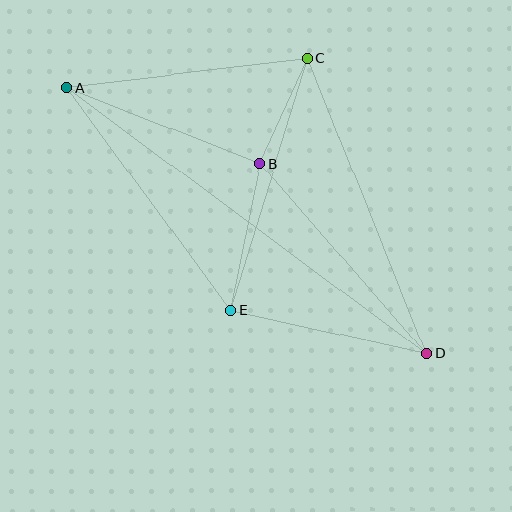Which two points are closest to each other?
Points B and C are closest to each other.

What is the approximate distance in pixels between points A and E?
The distance between A and E is approximately 276 pixels.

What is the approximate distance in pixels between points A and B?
The distance between A and B is approximately 208 pixels.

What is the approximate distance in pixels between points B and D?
The distance between B and D is approximately 252 pixels.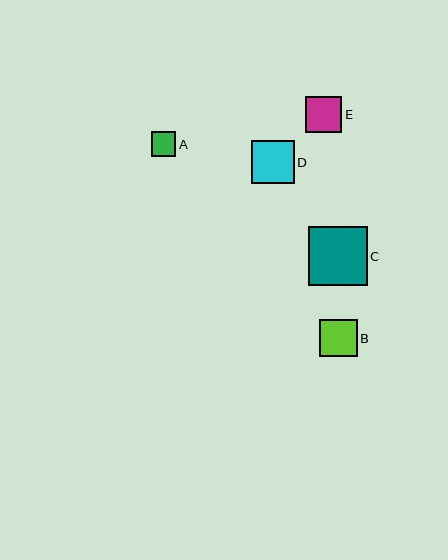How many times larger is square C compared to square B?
Square C is approximately 1.6 times the size of square B.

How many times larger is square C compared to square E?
Square C is approximately 1.6 times the size of square E.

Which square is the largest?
Square C is the largest with a size of approximately 59 pixels.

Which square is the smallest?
Square A is the smallest with a size of approximately 25 pixels.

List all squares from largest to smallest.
From largest to smallest: C, D, B, E, A.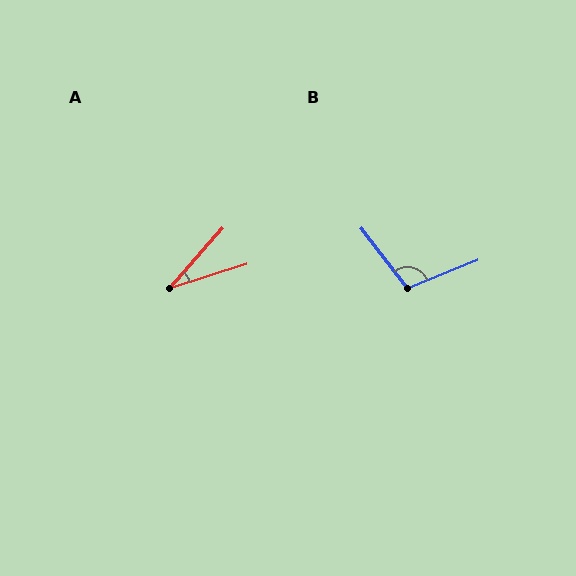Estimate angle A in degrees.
Approximately 31 degrees.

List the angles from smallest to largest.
A (31°), B (105°).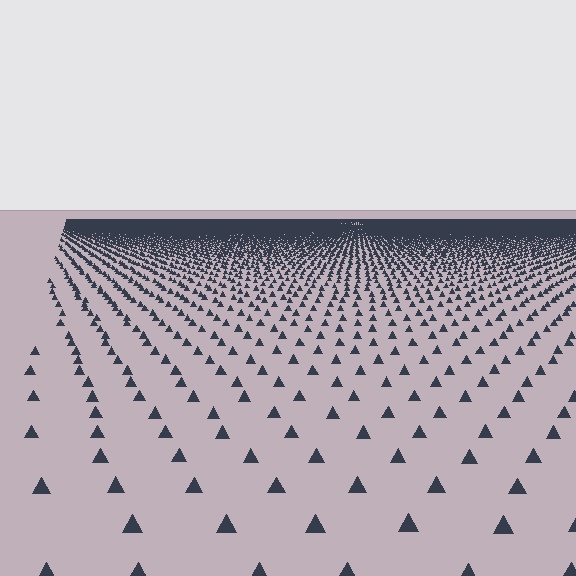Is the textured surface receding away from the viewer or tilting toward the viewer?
The surface is receding away from the viewer. Texture elements get smaller and denser toward the top.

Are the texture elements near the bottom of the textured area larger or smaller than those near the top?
Larger. Near the bottom, elements are closer to the viewer and appear at a bigger on-screen size.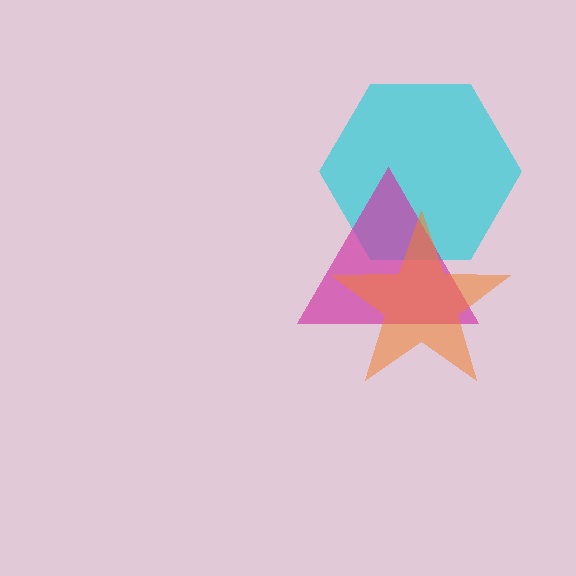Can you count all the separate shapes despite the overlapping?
Yes, there are 3 separate shapes.